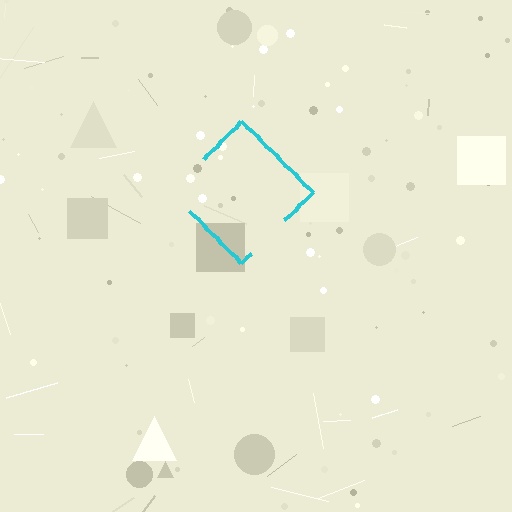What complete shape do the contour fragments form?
The contour fragments form a diamond.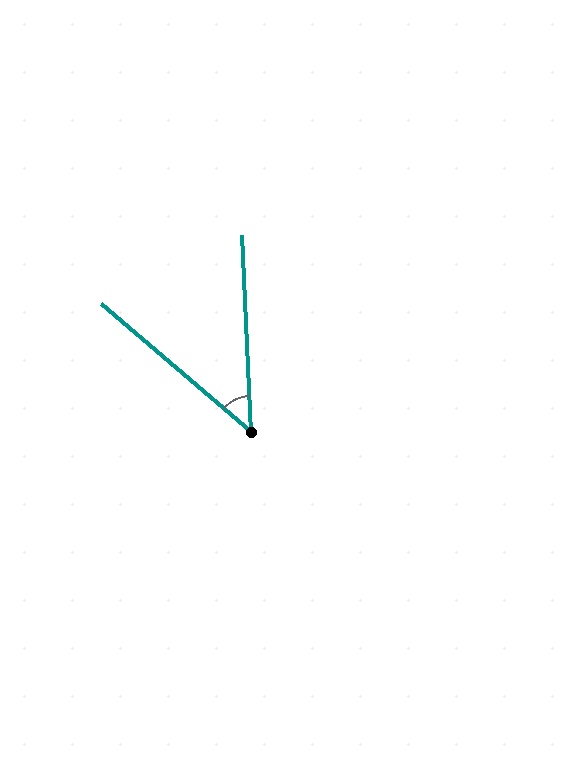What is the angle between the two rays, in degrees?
Approximately 47 degrees.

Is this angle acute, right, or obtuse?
It is acute.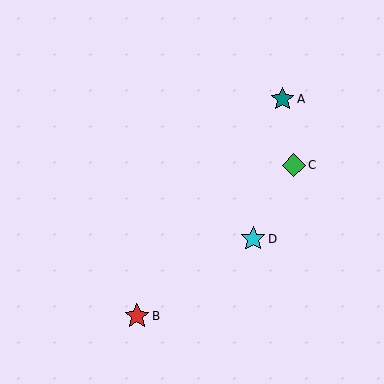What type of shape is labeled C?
Shape C is a green diamond.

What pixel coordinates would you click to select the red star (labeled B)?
Click at (137, 316) to select the red star B.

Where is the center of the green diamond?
The center of the green diamond is at (294, 165).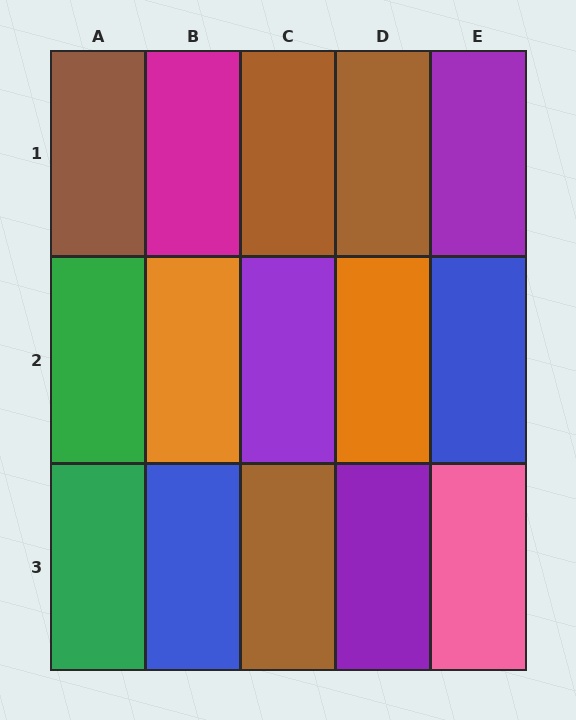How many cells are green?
2 cells are green.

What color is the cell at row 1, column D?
Brown.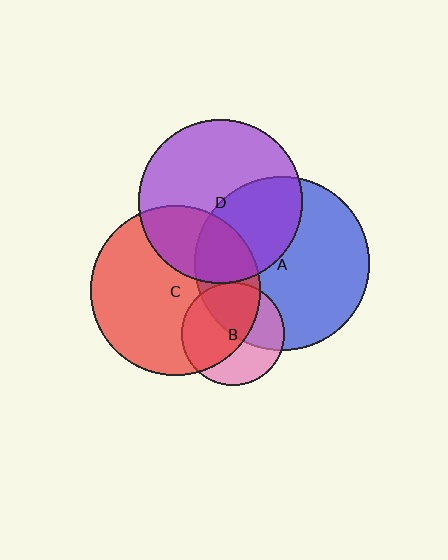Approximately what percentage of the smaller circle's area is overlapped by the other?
Approximately 45%.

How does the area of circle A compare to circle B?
Approximately 2.9 times.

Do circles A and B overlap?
Yes.